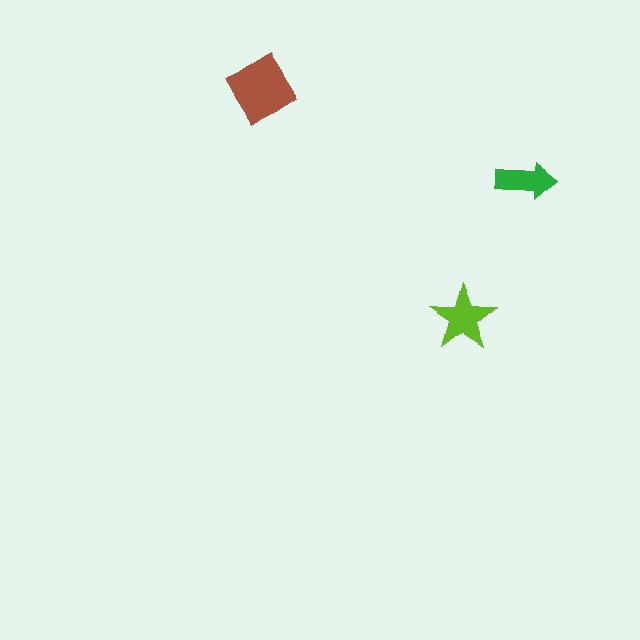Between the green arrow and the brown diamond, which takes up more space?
The brown diamond.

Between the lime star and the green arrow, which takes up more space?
The lime star.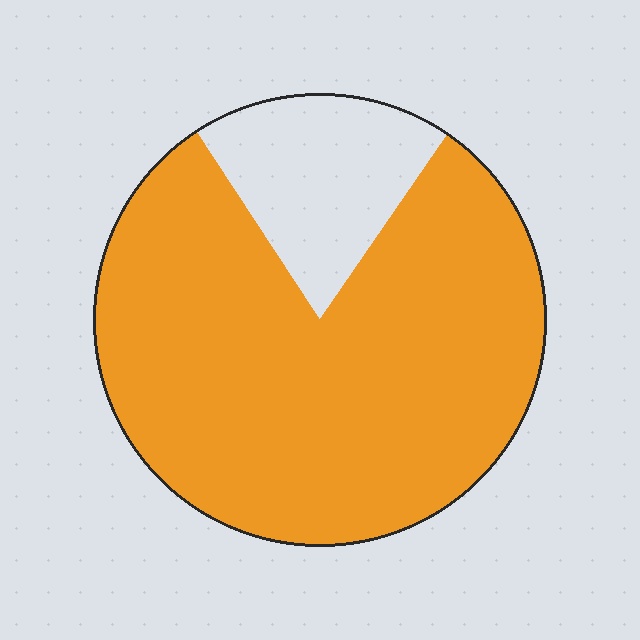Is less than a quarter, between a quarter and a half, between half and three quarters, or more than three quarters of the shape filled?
More than three quarters.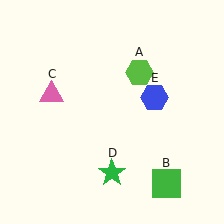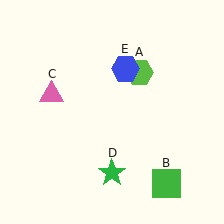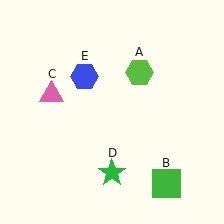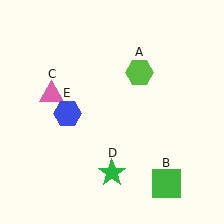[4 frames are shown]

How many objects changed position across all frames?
1 object changed position: blue hexagon (object E).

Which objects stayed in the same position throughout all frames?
Lime hexagon (object A) and green square (object B) and pink triangle (object C) and green star (object D) remained stationary.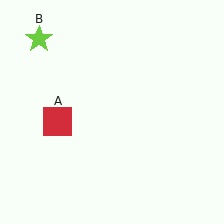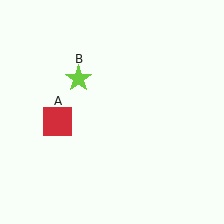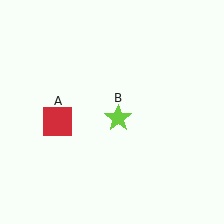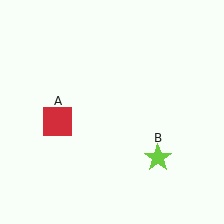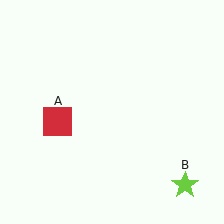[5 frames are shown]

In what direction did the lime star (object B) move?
The lime star (object B) moved down and to the right.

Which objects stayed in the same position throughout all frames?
Red square (object A) remained stationary.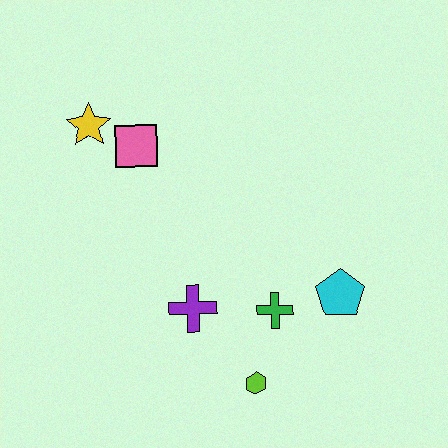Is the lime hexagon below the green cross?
Yes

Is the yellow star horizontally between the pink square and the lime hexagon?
No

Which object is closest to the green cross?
The cyan pentagon is closest to the green cross.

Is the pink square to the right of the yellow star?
Yes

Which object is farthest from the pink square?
The lime hexagon is farthest from the pink square.